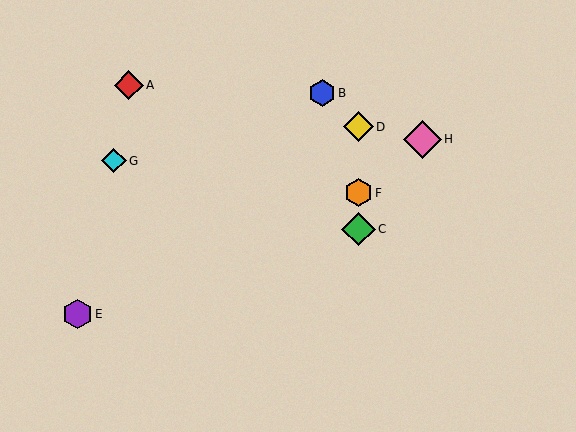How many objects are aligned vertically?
3 objects (C, D, F) are aligned vertically.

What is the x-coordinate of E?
Object E is at x≈77.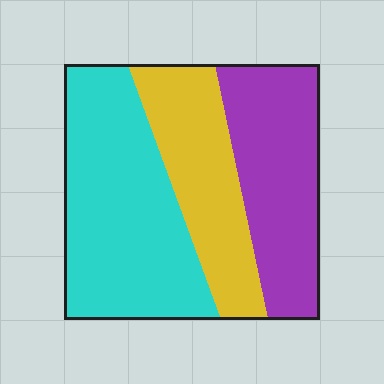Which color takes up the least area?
Yellow, at roughly 25%.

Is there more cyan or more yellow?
Cyan.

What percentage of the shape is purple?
Purple takes up about one third (1/3) of the shape.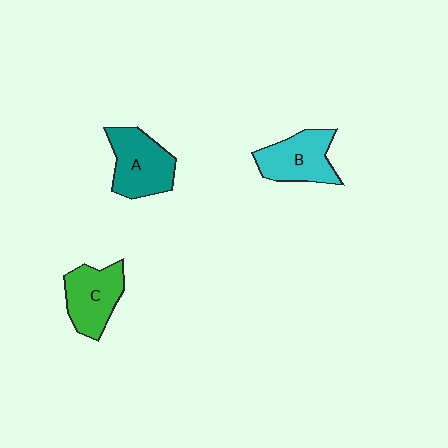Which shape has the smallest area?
Shape C (green).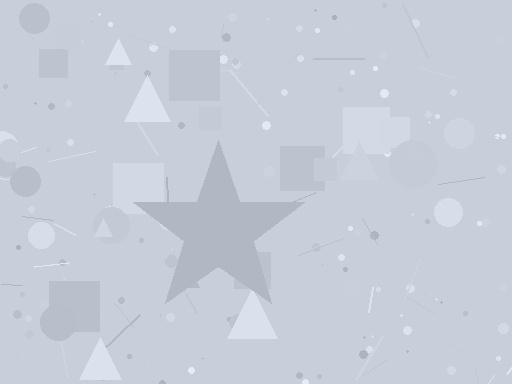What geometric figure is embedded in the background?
A star is embedded in the background.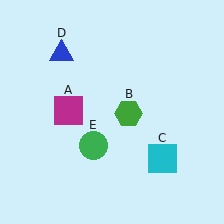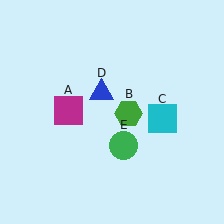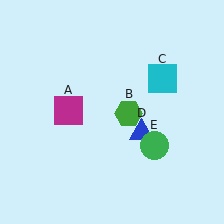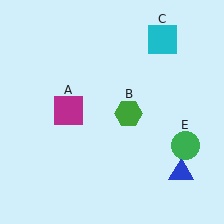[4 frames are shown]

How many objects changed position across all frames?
3 objects changed position: cyan square (object C), blue triangle (object D), green circle (object E).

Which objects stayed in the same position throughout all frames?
Magenta square (object A) and green hexagon (object B) remained stationary.